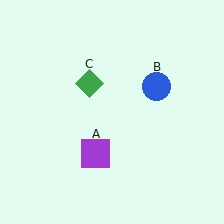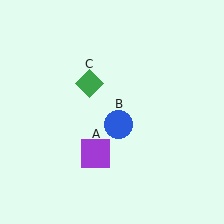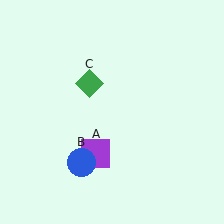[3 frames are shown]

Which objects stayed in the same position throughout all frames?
Purple square (object A) and green diamond (object C) remained stationary.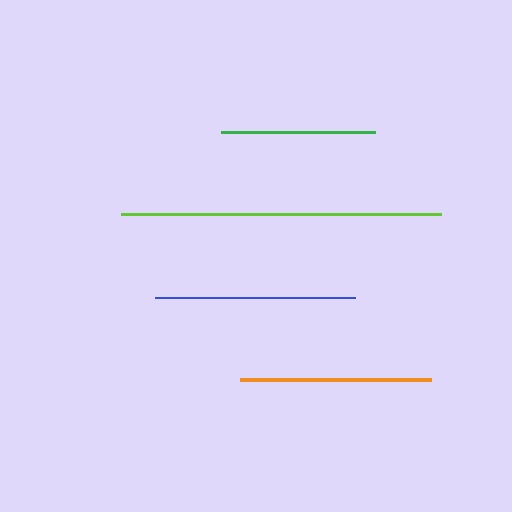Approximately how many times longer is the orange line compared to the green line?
The orange line is approximately 1.2 times the length of the green line.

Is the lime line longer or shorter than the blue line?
The lime line is longer than the blue line.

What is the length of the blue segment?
The blue segment is approximately 200 pixels long.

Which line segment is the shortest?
The green line is the shortest at approximately 154 pixels.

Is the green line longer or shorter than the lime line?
The lime line is longer than the green line.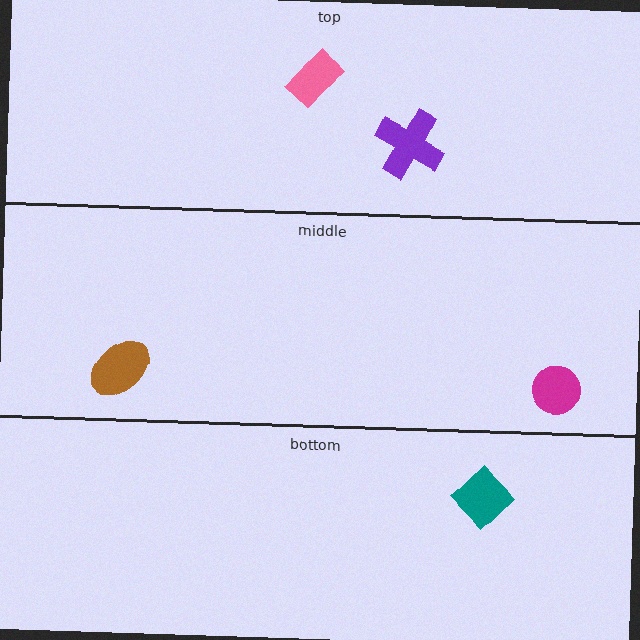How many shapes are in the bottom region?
1.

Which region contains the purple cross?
The top region.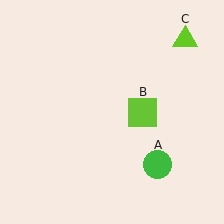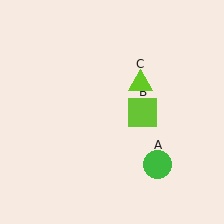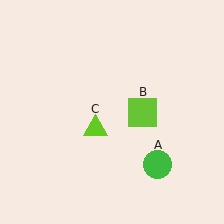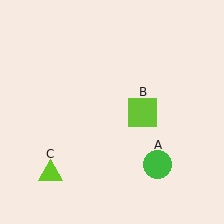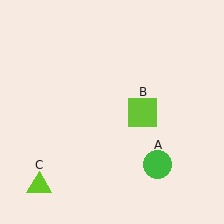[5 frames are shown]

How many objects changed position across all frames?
1 object changed position: lime triangle (object C).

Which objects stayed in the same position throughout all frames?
Green circle (object A) and lime square (object B) remained stationary.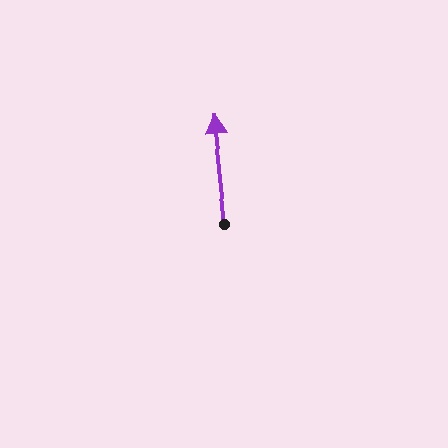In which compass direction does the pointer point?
North.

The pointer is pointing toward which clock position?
Roughly 12 o'clock.